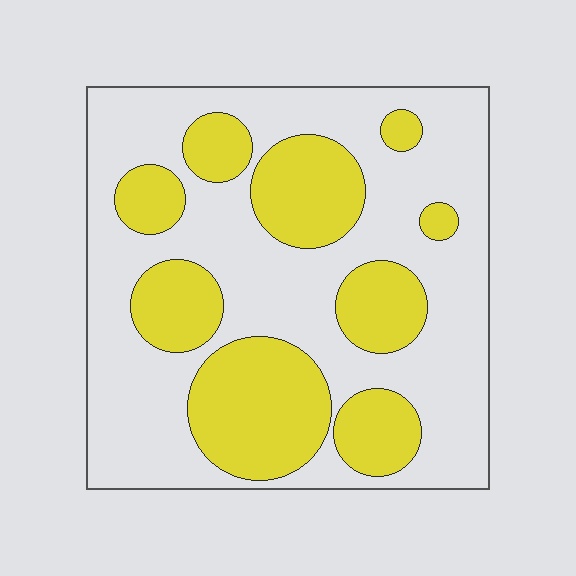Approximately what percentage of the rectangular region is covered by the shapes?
Approximately 35%.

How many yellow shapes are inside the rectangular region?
9.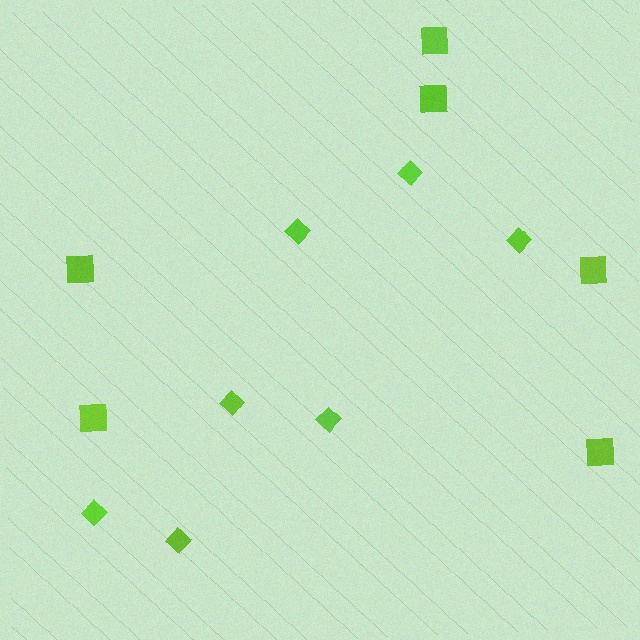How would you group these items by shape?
There are 2 groups: one group of diamonds (7) and one group of squares (6).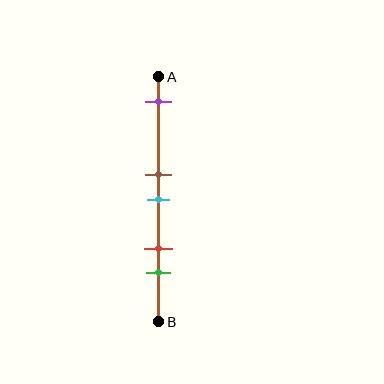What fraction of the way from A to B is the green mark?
The green mark is approximately 80% (0.8) of the way from A to B.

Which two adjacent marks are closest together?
The brown and cyan marks are the closest adjacent pair.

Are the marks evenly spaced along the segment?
No, the marks are not evenly spaced.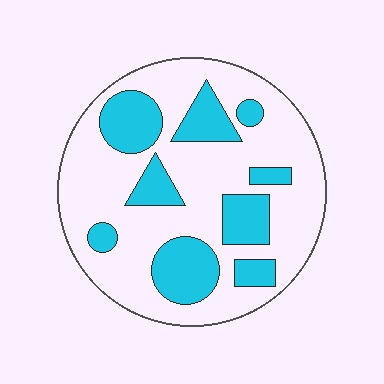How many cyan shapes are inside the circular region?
9.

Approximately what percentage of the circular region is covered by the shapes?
Approximately 30%.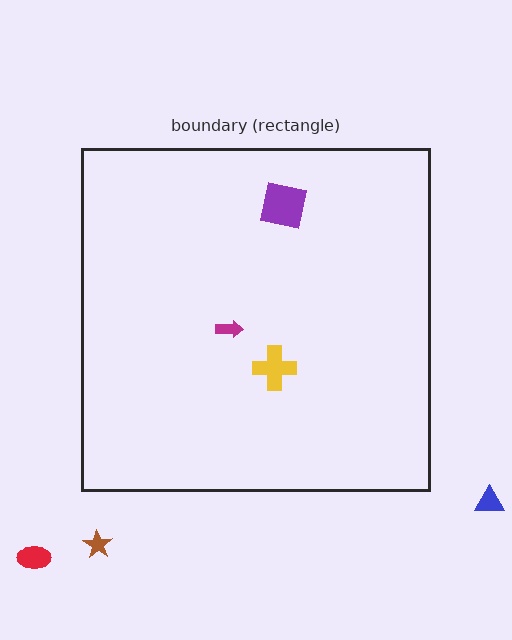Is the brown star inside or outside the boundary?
Outside.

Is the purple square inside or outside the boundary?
Inside.